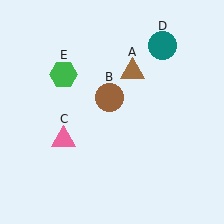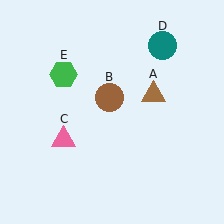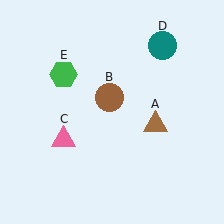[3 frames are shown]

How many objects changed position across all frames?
1 object changed position: brown triangle (object A).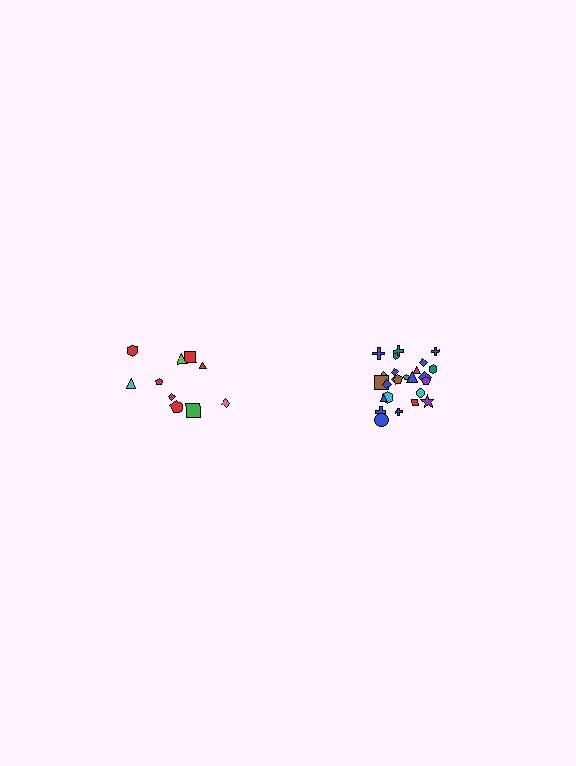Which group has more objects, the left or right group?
The right group.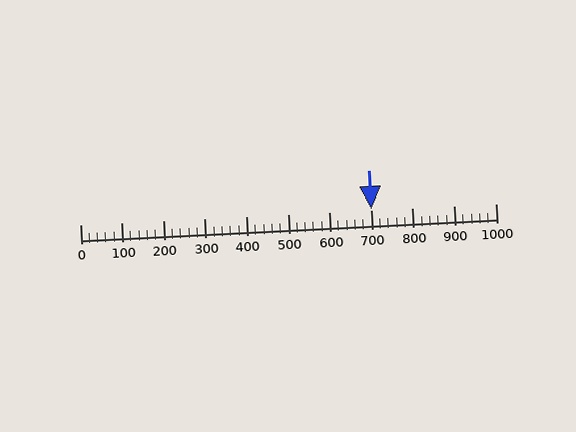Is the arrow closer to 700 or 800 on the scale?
The arrow is closer to 700.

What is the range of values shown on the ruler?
The ruler shows values from 0 to 1000.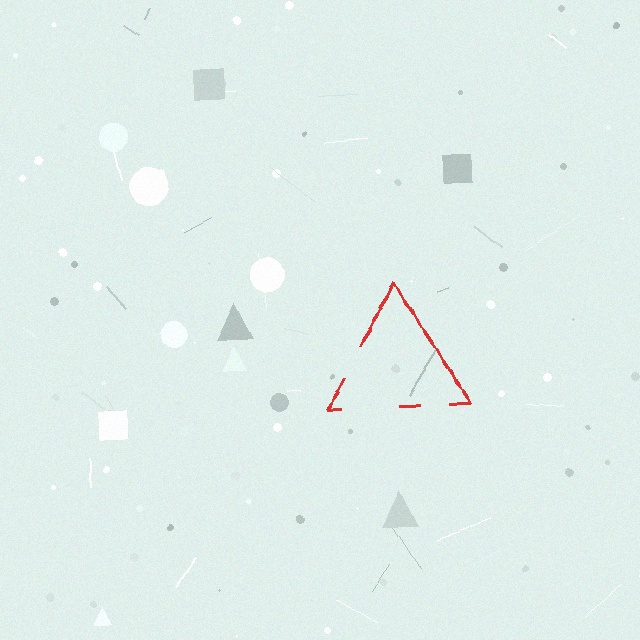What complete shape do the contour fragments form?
The contour fragments form a triangle.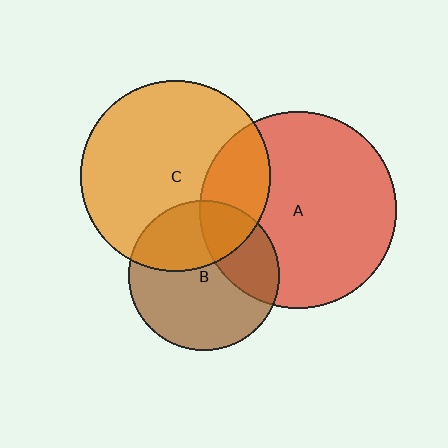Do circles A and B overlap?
Yes.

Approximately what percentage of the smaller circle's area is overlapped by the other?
Approximately 30%.